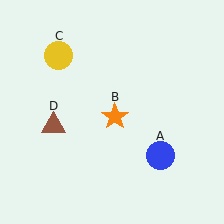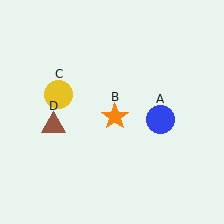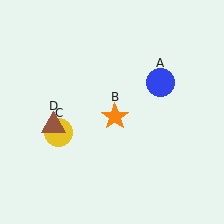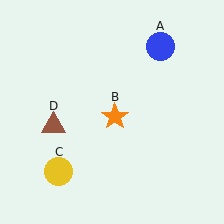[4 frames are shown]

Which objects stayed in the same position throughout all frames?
Orange star (object B) and brown triangle (object D) remained stationary.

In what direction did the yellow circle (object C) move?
The yellow circle (object C) moved down.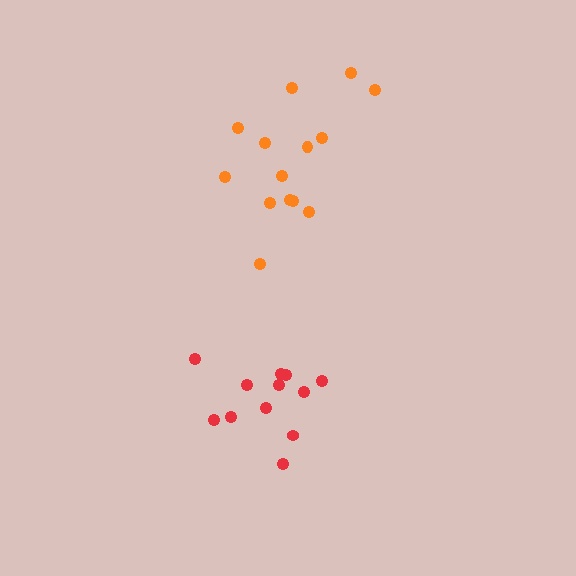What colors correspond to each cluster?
The clusters are colored: orange, red.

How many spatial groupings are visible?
There are 2 spatial groupings.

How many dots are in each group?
Group 1: 14 dots, Group 2: 12 dots (26 total).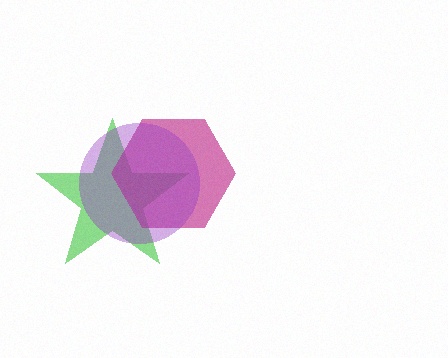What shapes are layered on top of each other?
The layered shapes are: a green star, a magenta hexagon, a purple circle.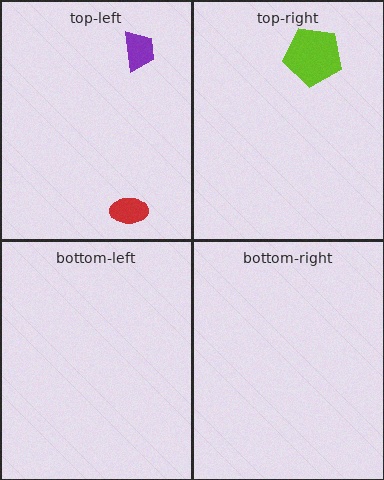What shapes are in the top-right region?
The lime pentagon.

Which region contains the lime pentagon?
The top-right region.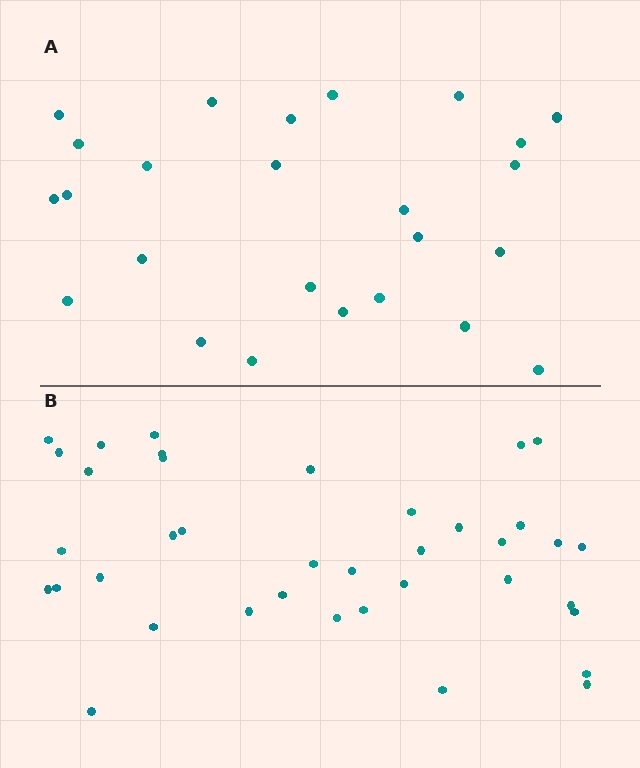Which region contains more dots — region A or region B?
Region B (the bottom region) has more dots.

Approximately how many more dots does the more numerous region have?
Region B has approximately 15 more dots than region A.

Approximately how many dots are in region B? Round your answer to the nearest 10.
About 40 dots. (The exact count is 38, which rounds to 40.)